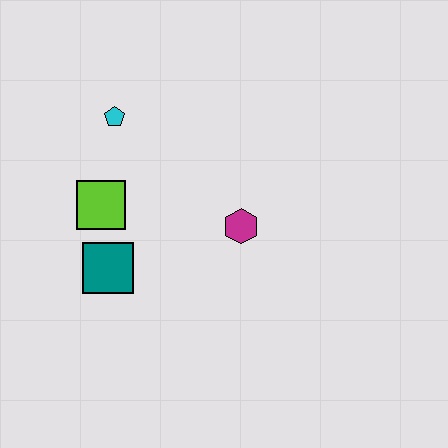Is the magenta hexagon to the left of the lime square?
No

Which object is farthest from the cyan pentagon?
The magenta hexagon is farthest from the cyan pentagon.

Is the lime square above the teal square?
Yes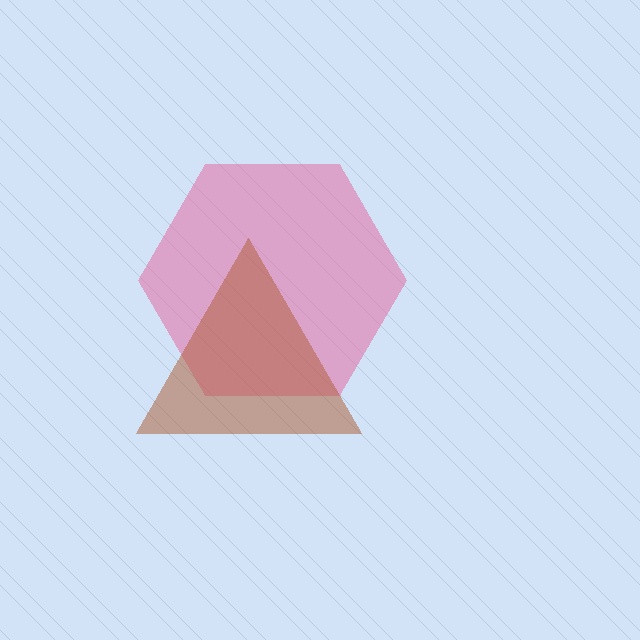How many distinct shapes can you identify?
There are 2 distinct shapes: a pink hexagon, a brown triangle.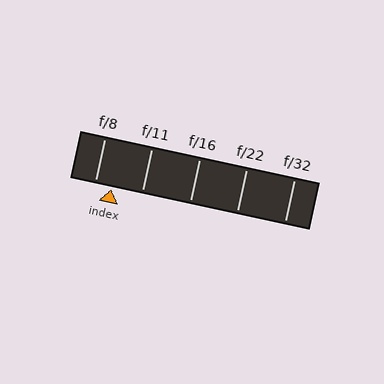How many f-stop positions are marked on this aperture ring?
There are 5 f-stop positions marked.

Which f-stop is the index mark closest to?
The index mark is closest to f/8.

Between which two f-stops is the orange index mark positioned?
The index mark is between f/8 and f/11.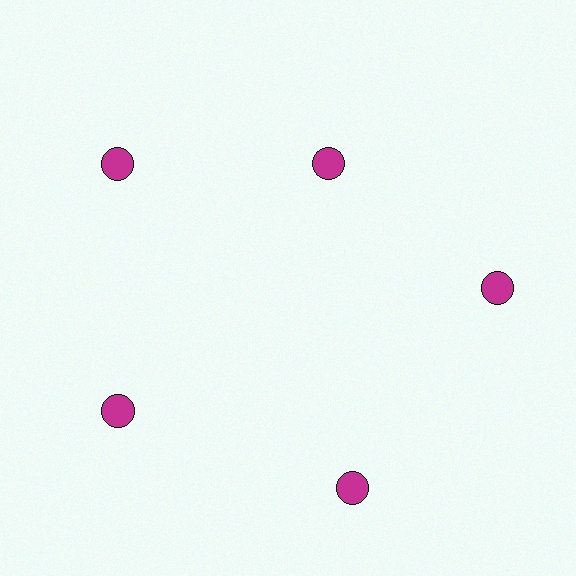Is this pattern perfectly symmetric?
No. The 5 magenta circles are arranged in a ring, but one element near the 1 o'clock position is pulled inward toward the center, breaking the 5-fold rotational symmetry.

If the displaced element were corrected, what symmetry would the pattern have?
It would have 5-fold rotational symmetry — the pattern would map onto itself every 72 degrees.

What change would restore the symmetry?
The symmetry would be restored by moving it outward, back onto the ring so that all 5 circles sit at equal angles and equal distance from the center.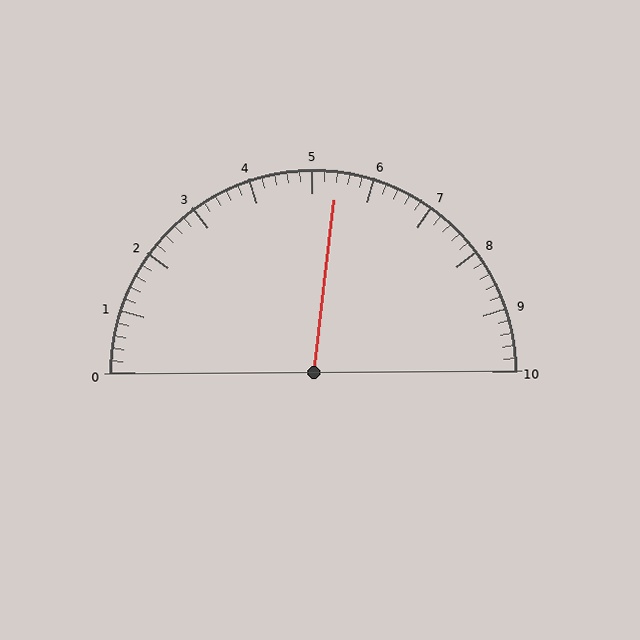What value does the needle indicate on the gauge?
The needle indicates approximately 5.4.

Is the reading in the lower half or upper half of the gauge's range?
The reading is in the upper half of the range (0 to 10).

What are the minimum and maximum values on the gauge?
The gauge ranges from 0 to 10.